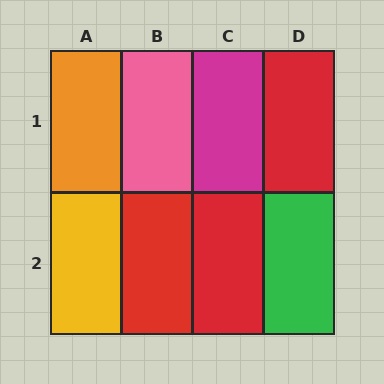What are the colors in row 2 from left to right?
Yellow, red, red, green.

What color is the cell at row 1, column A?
Orange.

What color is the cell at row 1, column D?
Red.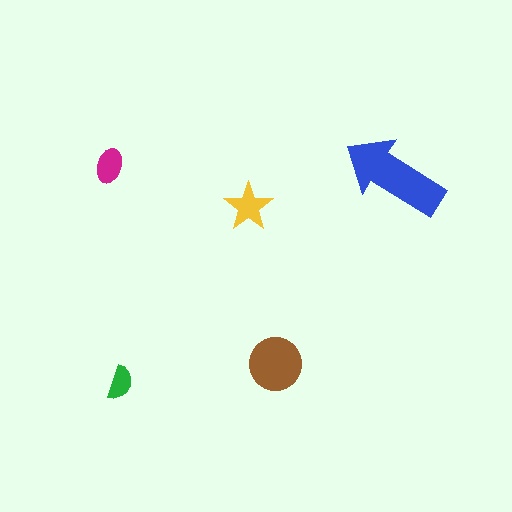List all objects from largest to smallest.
The blue arrow, the brown circle, the yellow star, the magenta ellipse, the green semicircle.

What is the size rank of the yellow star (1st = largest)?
3rd.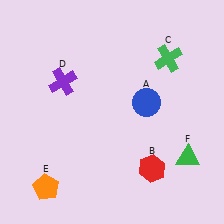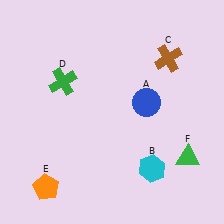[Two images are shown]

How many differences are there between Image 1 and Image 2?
There are 3 differences between the two images.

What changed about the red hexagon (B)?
In Image 1, B is red. In Image 2, it changed to cyan.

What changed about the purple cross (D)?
In Image 1, D is purple. In Image 2, it changed to green.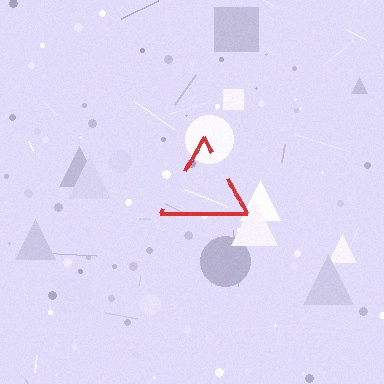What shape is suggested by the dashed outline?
The dashed outline suggests a triangle.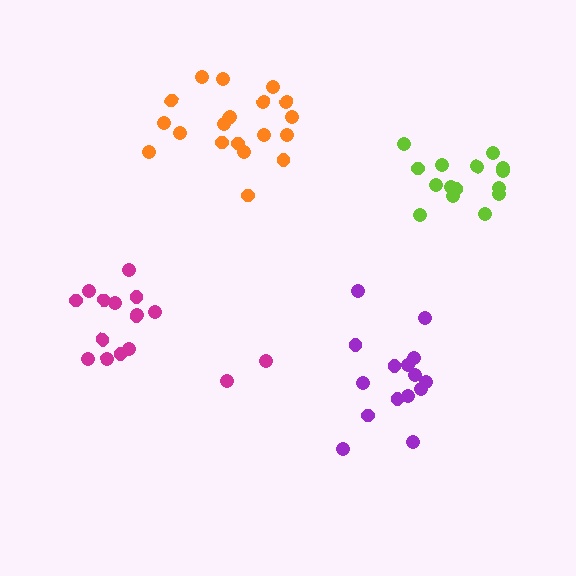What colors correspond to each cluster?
The clusters are colored: lime, orange, purple, magenta.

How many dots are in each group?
Group 1: 15 dots, Group 2: 20 dots, Group 3: 15 dots, Group 4: 16 dots (66 total).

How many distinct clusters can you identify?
There are 4 distinct clusters.